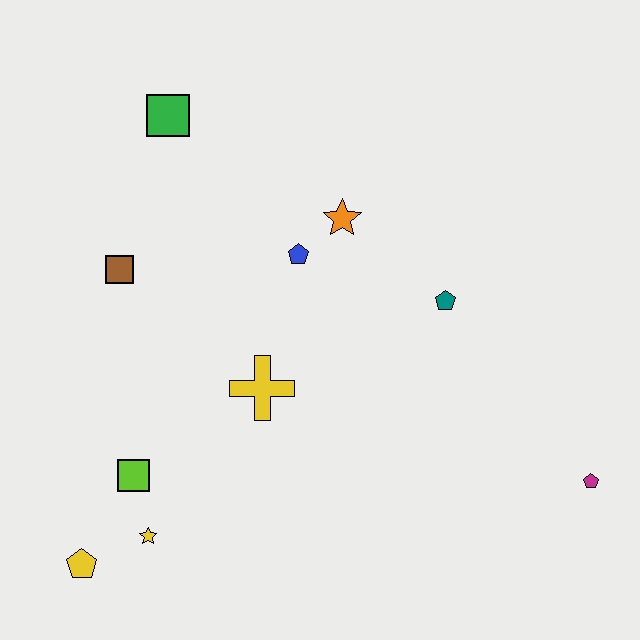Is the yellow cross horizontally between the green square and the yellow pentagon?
No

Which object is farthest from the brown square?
The magenta pentagon is farthest from the brown square.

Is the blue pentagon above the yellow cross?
Yes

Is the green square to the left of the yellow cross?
Yes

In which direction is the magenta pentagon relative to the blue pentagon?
The magenta pentagon is to the right of the blue pentagon.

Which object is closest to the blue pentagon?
The orange star is closest to the blue pentagon.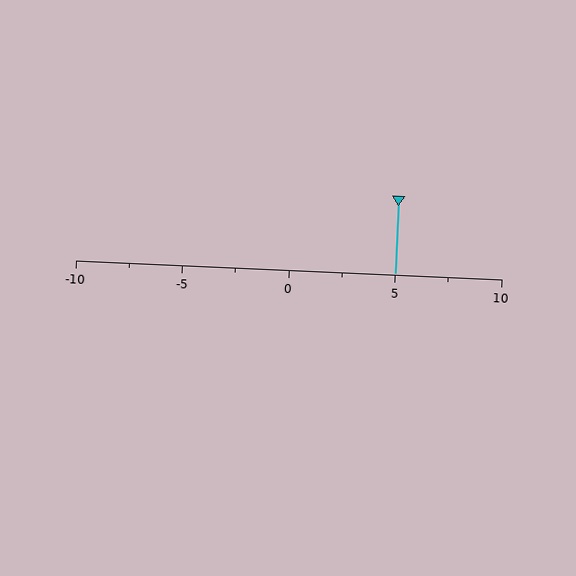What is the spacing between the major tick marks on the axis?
The major ticks are spaced 5 apart.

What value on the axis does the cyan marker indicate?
The marker indicates approximately 5.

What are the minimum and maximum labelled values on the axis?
The axis runs from -10 to 10.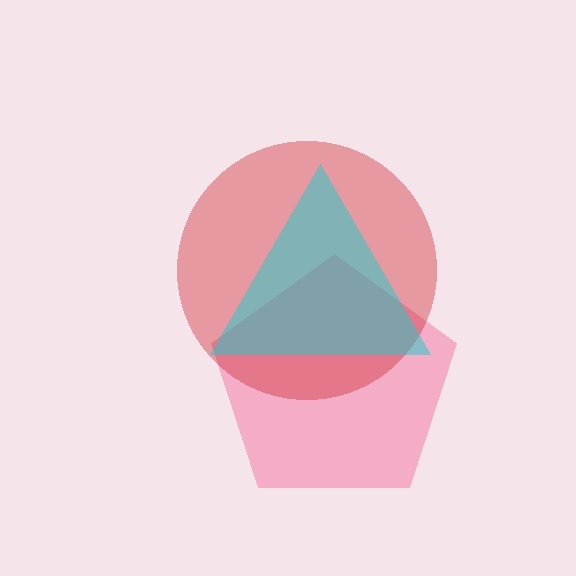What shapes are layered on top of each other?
The layered shapes are: a pink pentagon, a red circle, a cyan triangle.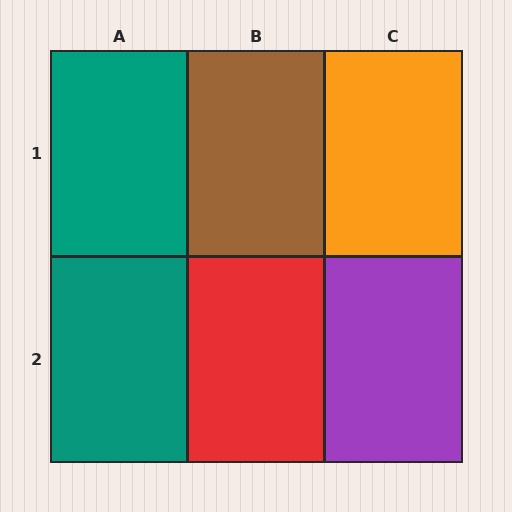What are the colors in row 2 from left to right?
Teal, red, purple.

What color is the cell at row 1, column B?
Brown.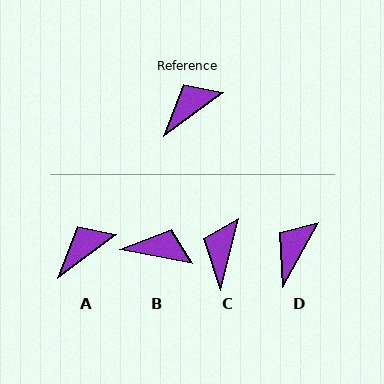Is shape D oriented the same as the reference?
No, it is off by about 24 degrees.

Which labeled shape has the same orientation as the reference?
A.